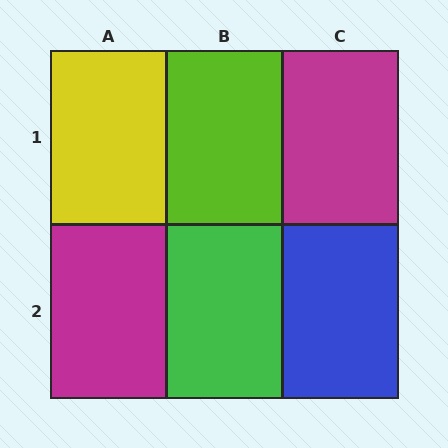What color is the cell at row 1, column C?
Magenta.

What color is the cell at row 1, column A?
Yellow.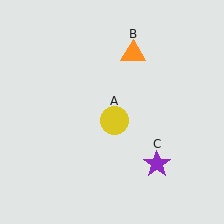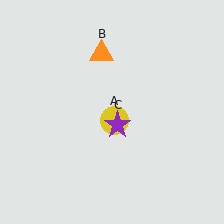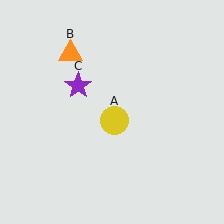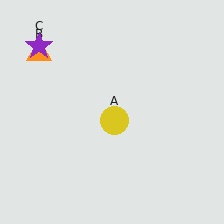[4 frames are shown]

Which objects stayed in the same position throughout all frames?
Yellow circle (object A) remained stationary.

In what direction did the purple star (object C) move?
The purple star (object C) moved up and to the left.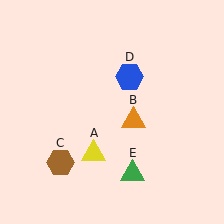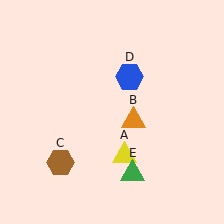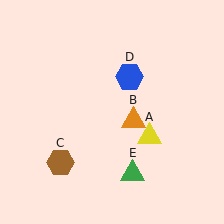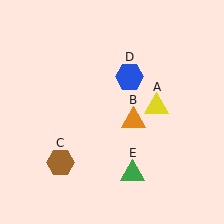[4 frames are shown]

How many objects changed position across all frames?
1 object changed position: yellow triangle (object A).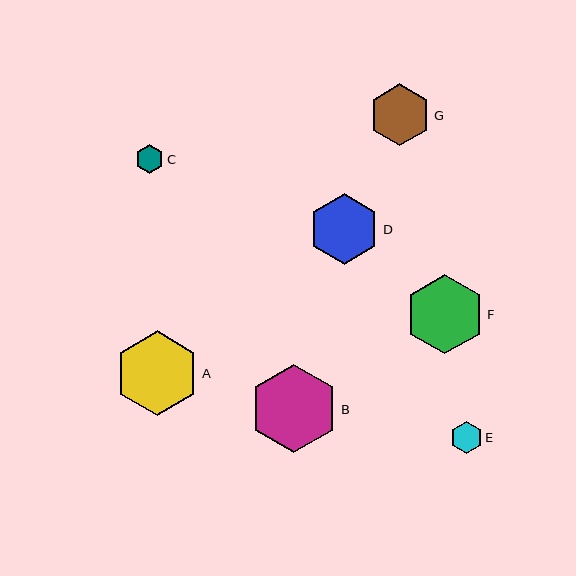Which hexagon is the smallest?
Hexagon C is the smallest with a size of approximately 29 pixels.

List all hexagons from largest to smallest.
From largest to smallest: B, A, F, D, G, E, C.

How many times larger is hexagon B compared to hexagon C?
Hexagon B is approximately 3.1 times the size of hexagon C.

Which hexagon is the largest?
Hexagon B is the largest with a size of approximately 88 pixels.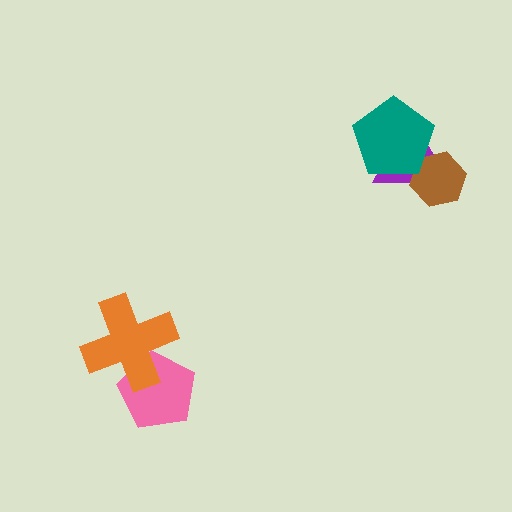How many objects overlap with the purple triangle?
2 objects overlap with the purple triangle.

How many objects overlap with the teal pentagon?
2 objects overlap with the teal pentagon.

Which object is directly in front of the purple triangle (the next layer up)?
The brown hexagon is directly in front of the purple triangle.